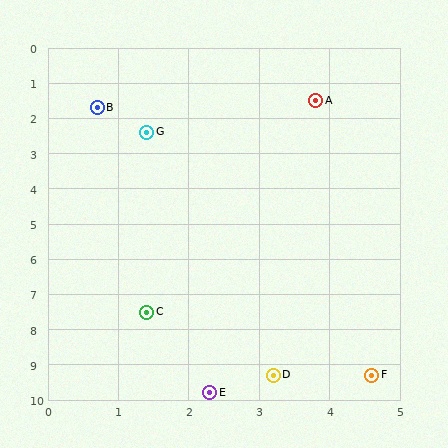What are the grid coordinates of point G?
Point G is at approximately (1.4, 2.4).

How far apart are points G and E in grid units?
Points G and E are about 7.5 grid units apart.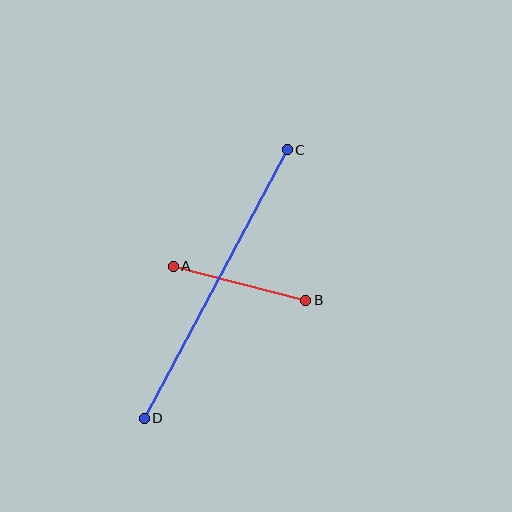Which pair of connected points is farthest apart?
Points C and D are farthest apart.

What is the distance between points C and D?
The distance is approximately 304 pixels.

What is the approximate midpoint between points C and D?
The midpoint is at approximately (216, 284) pixels.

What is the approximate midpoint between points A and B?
The midpoint is at approximately (240, 283) pixels.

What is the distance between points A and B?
The distance is approximately 136 pixels.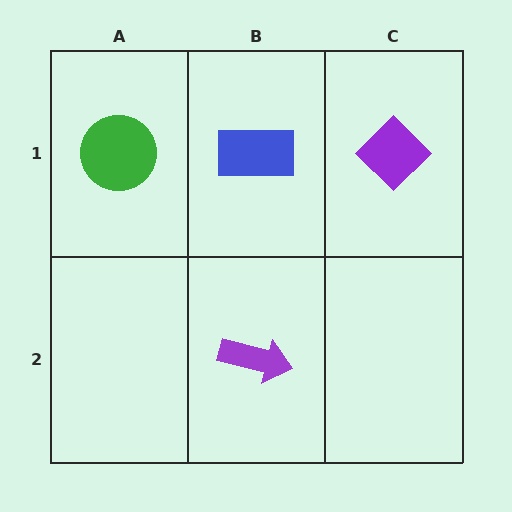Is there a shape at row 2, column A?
No, that cell is empty.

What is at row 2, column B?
A purple arrow.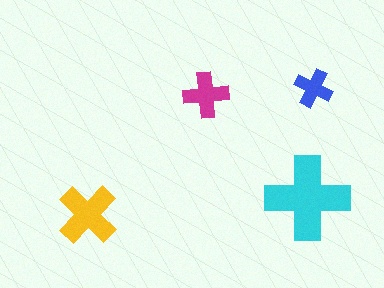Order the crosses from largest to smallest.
the cyan one, the yellow one, the magenta one, the blue one.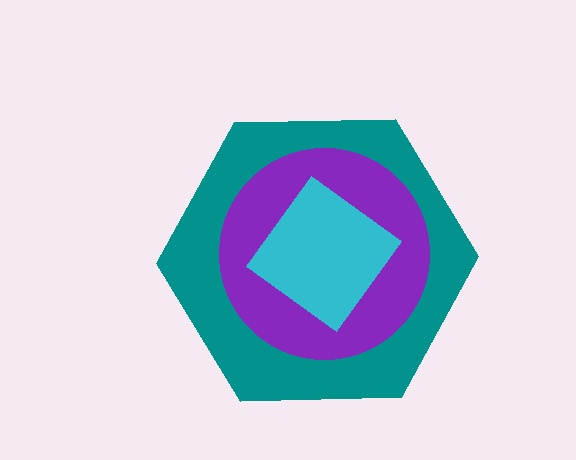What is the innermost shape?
The cyan diamond.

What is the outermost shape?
The teal hexagon.